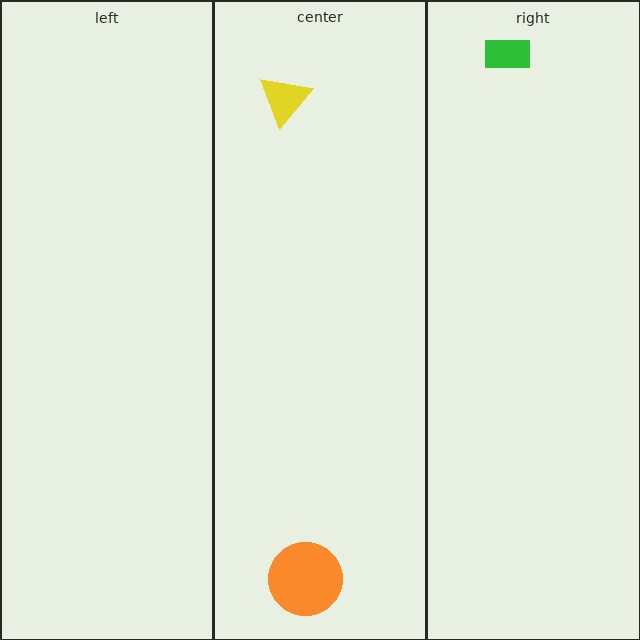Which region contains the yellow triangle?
The center region.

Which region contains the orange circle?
The center region.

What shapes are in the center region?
The yellow triangle, the orange circle.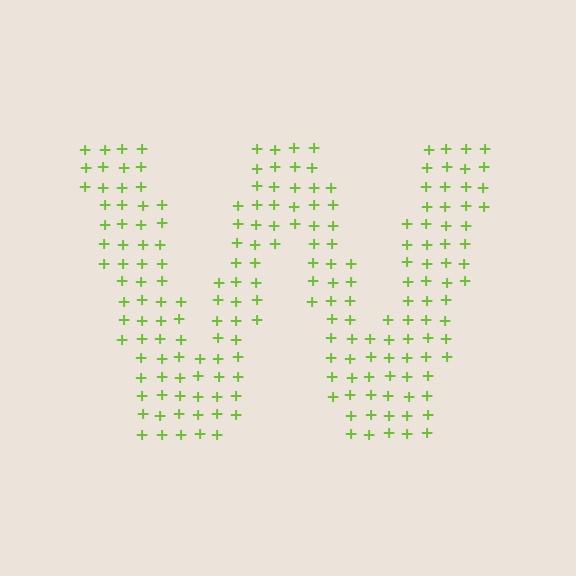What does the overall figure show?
The overall figure shows the letter W.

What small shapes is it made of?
It is made of small plus signs.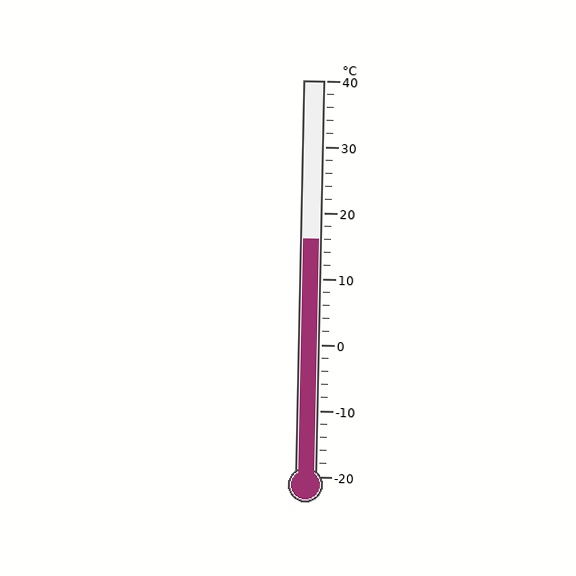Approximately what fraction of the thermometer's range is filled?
The thermometer is filled to approximately 60% of its range.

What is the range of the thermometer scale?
The thermometer scale ranges from -20°C to 40°C.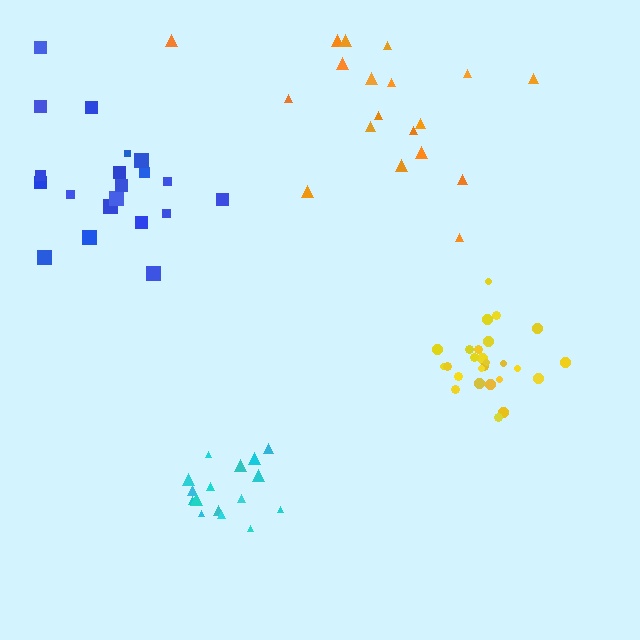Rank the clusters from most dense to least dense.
yellow, cyan, blue, orange.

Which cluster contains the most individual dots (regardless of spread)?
Yellow (26).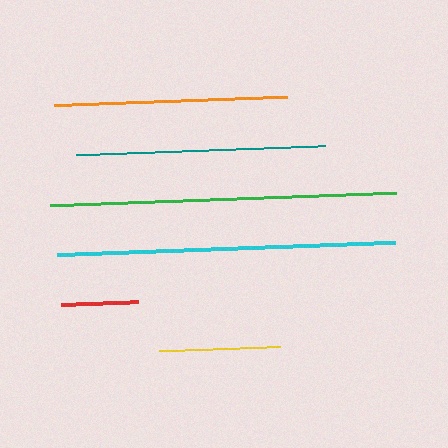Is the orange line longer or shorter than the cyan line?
The cyan line is longer than the orange line.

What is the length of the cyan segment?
The cyan segment is approximately 338 pixels long.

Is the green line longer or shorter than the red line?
The green line is longer than the red line.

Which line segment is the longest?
The green line is the longest at approximately 346 pixels.